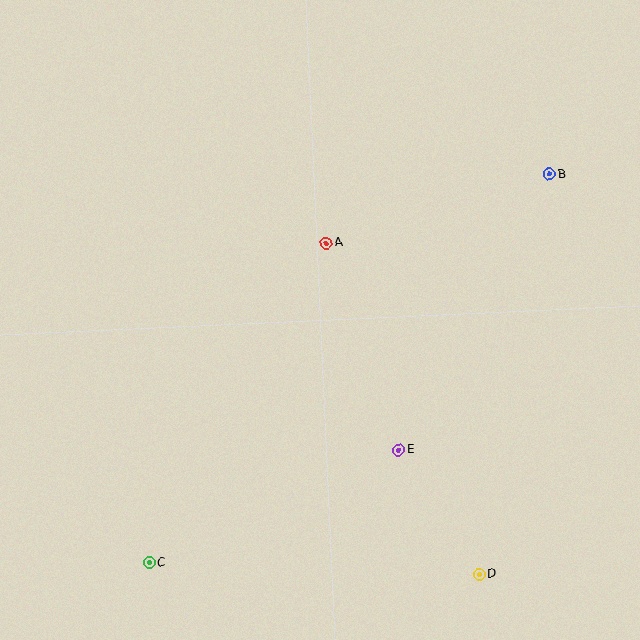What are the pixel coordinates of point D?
Point D is at (479, 574).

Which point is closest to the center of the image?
Point A at (326, 243) is closest to the center.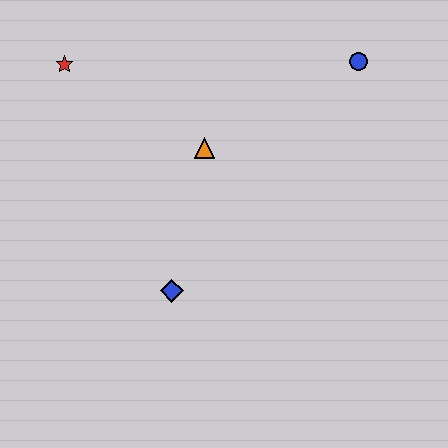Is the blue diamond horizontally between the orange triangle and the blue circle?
No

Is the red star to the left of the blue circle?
Yes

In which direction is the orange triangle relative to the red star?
The orange triangle is to the right of the red star.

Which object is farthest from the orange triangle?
The blue circle is farthest from the orange triangle.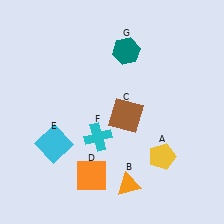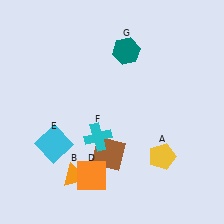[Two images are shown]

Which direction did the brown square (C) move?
The brown square (C) moved down.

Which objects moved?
The objects that moved are: the orange triangle (B), the brown square (C).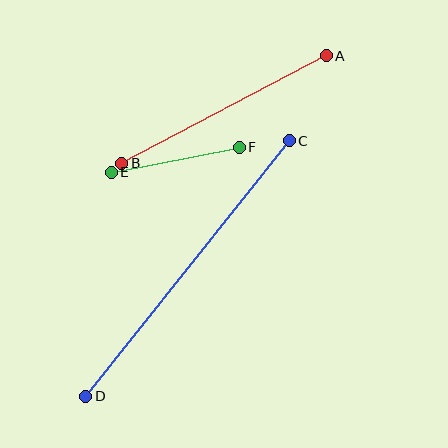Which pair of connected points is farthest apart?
Points C and D are farthest apart.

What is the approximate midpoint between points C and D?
The midpoint is at approximately (188, 269) pixels.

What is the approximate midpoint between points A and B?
The midpoint is at approximately (224, 110) pixels.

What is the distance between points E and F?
The distance is approximately 131 pixels.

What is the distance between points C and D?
The distance is approximately 327 pixels.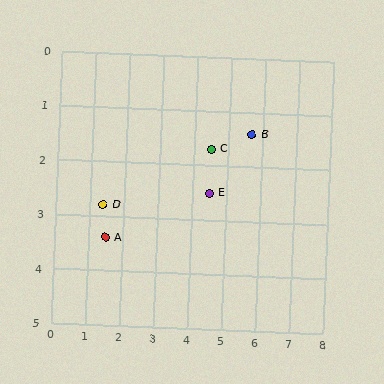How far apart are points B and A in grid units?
Points B and A are about 4.7 grid units apart.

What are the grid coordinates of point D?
Point D is at approximately (1.4, 2.8).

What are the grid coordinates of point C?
Point C is at approximately (4.5, 1.7).